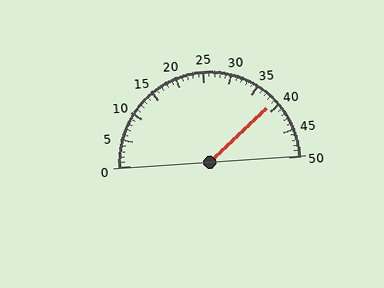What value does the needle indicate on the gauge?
The needle indicates approximately 39.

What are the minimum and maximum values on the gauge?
The gauge ranges from 0 to 50.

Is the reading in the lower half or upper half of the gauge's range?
The reading is in the upper half of the range (0 to 50).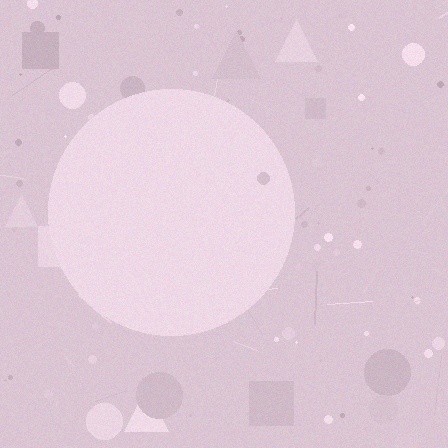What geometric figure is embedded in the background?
A circle is embedded in the background.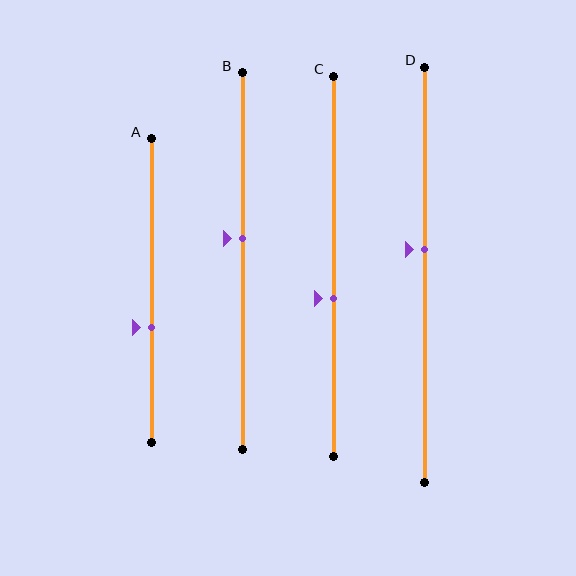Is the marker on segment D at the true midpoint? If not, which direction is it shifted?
No, the marker on segment D is shifted upward by about 6% of the segment length.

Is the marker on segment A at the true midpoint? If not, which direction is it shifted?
No, the marker on segment A is shifted downward by about 12% of the segment length.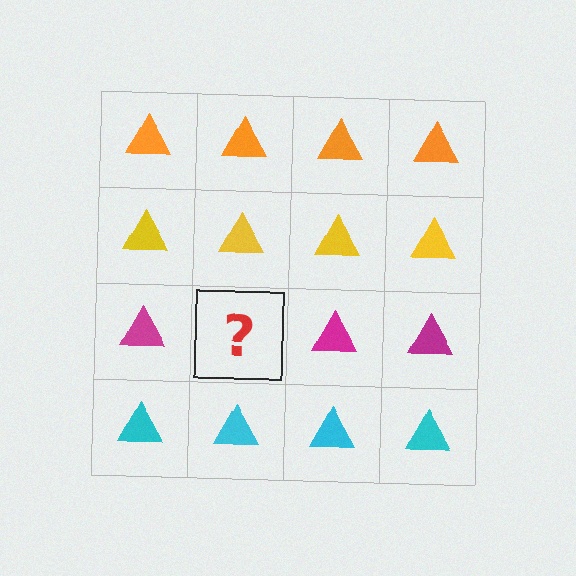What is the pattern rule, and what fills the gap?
The rule is that each row has a consistent color. The gap should be filled with a magenta triangle.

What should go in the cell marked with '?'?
The missing cell should contain a magenta triangle.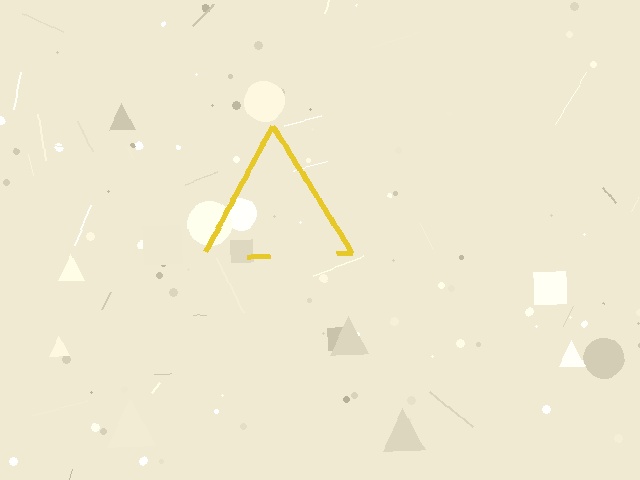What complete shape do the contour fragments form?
The contour fragments form a triangle.